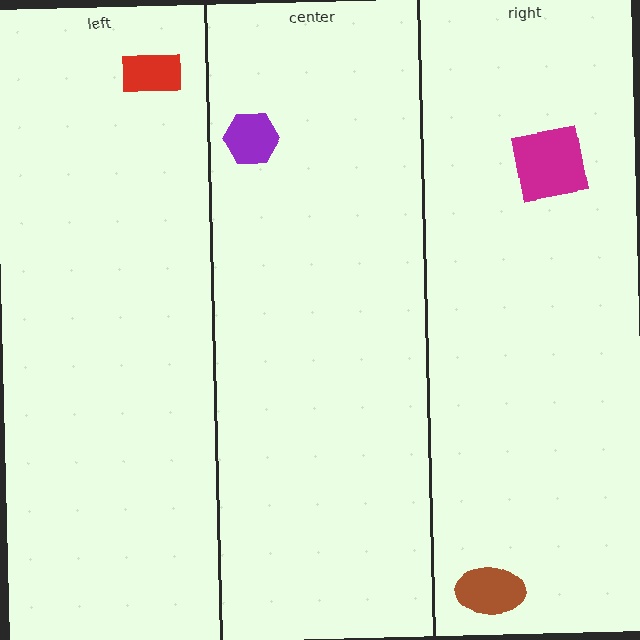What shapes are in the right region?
The magenta square, the brown ellipse.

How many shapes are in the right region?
2.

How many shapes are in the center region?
1.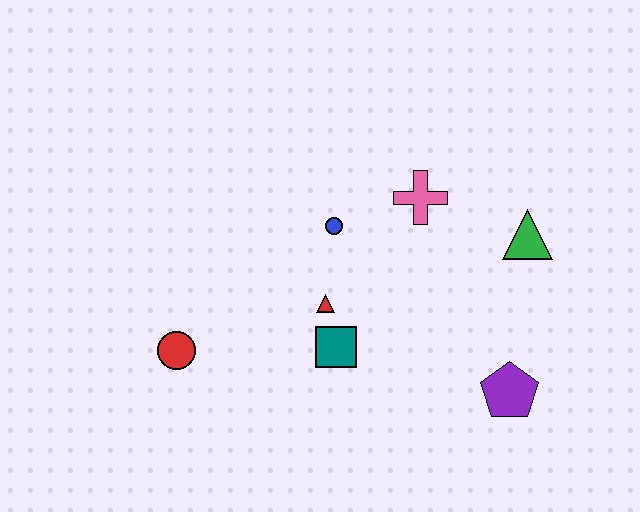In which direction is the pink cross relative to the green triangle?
The pink cross is to the left of the green triangle.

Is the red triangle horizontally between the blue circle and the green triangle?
No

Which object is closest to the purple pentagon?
The green triangle is closest to the purple pentagon.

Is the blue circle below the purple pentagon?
No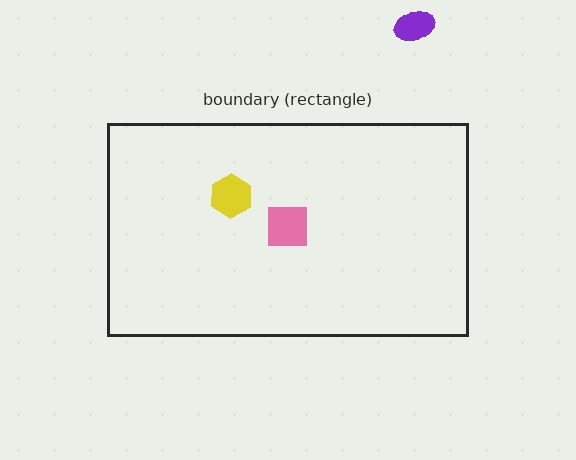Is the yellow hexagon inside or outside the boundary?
Inside.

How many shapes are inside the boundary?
2 inside, 1 outside.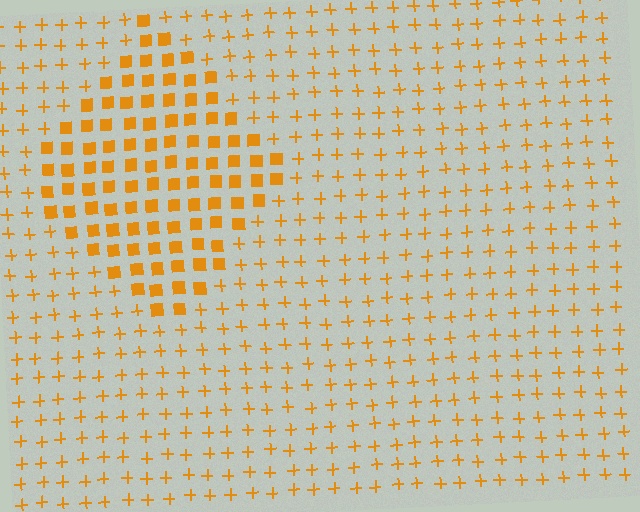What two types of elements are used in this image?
The image uses squares inside the diamond region and plus signs outside it.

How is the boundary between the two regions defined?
The boundary is defined by a change in element shape: squares inside vs. plus signs outside. All elements share the same color and spacing.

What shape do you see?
I see a diamond.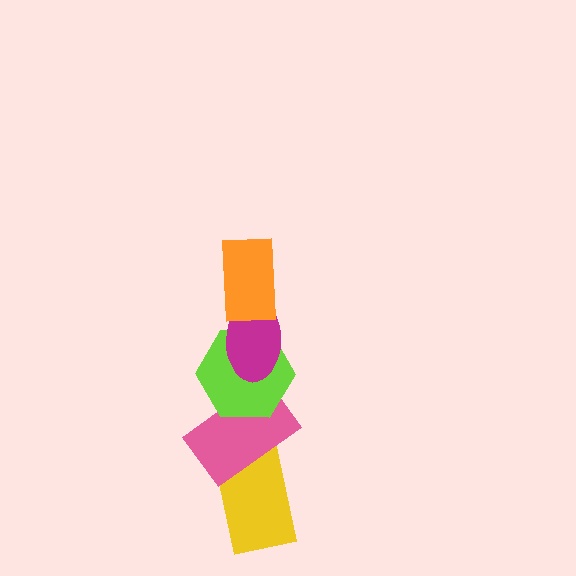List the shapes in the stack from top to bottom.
From top to bottom: the orange rectangle, the magenta ellipse, the lime hexagon, the pink rectangle, the yellow rectangle.